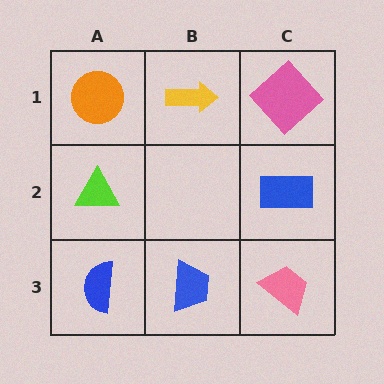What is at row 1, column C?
A pink diamond.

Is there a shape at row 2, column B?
No, that cell is empty.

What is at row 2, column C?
A blue rectangle.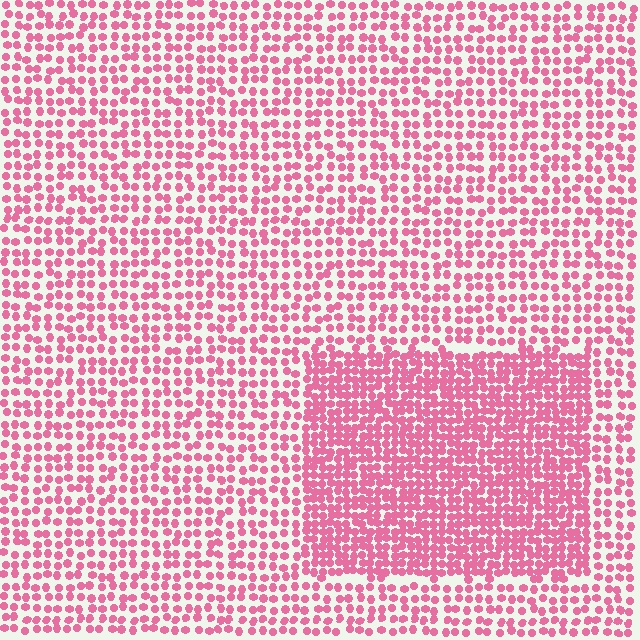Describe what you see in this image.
The image contains small pink elements arranged at two different densities. A rectangle-shaped region is visible where the elements are more densely packed than the surrounding area.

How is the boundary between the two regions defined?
The boundary is defined by a change in element density (approximately 1.8x ratio). All elements are the same color, size, and shape.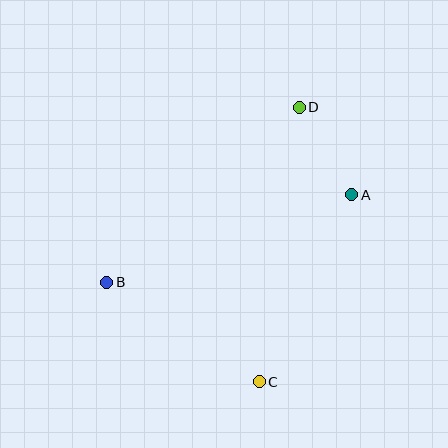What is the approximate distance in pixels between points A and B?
The distance between A and B is approximately 260 pixels.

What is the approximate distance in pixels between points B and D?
The distance between B and D is approximately 260 pixels.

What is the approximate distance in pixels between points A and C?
The distance between A and C is approximately 209 pixels.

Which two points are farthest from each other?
Points C and D are farthest from each other.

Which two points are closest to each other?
Points A and D are closest to each other.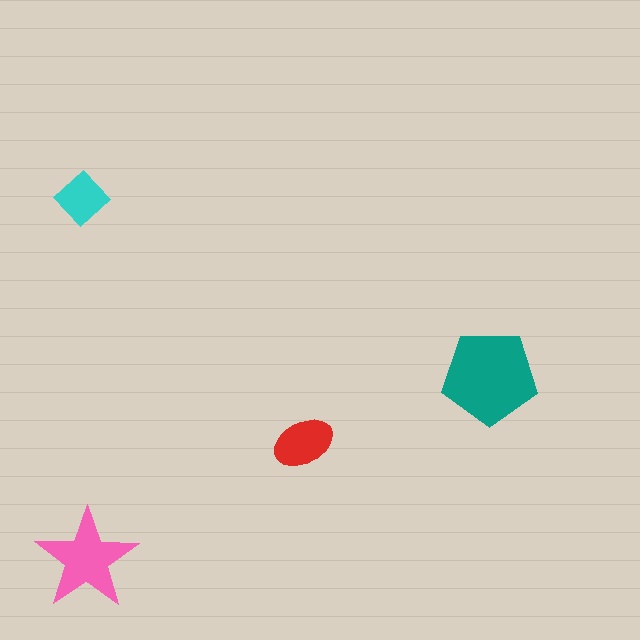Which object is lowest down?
The pink star is bottommost.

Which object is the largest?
The teal pentagon.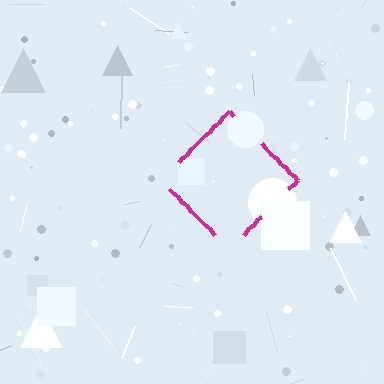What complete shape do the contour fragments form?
The contour fragments form a diamond.